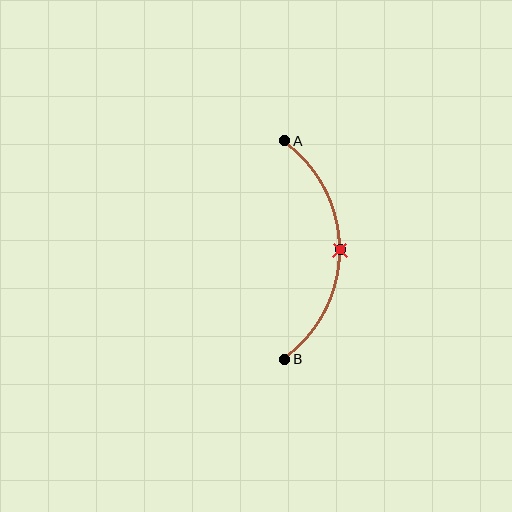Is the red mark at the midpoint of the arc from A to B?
Yes. The red mark lies on the arc at equal arc-length from both A and B — it is the arc midpoint.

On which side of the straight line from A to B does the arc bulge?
The arc bulges to the right of the straight line connecting A and B.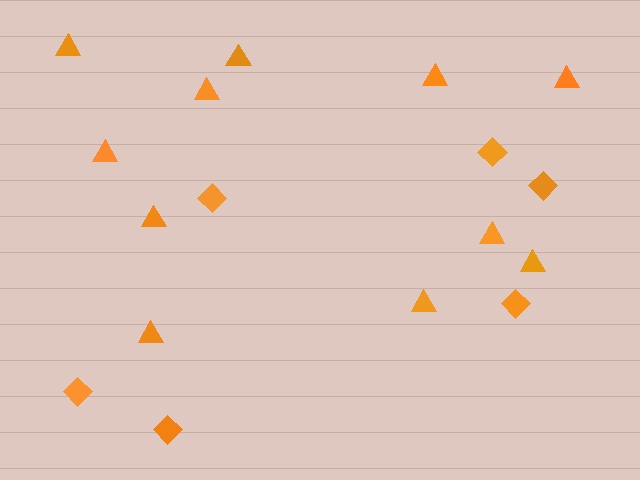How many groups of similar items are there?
There are 2 groups: one group of triangles (11) and one group of diamonds (6).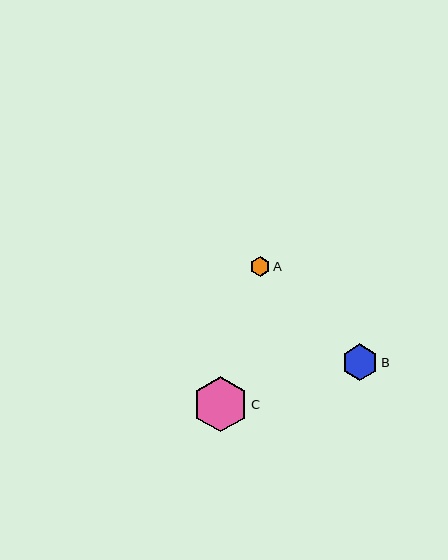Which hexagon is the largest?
Hexagon C is the largest with a size of approximately 56 pixels.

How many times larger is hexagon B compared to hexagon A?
Hexagon B is approximately 1.8 times the size of hexagon A.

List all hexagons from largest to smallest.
From largest to smallest: C, B, A.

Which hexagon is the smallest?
Hexagon A is the smallest with a size of approximately 20 pixels.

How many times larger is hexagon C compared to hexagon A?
Hexagon C is approximately 2.8 times the size of hexagon A.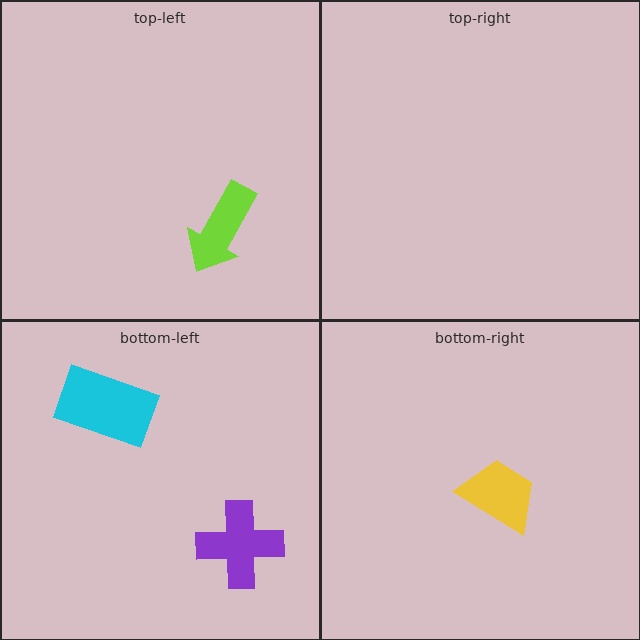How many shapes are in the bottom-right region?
1.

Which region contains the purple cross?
The bottom-left region.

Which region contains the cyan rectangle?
The bottom-left region.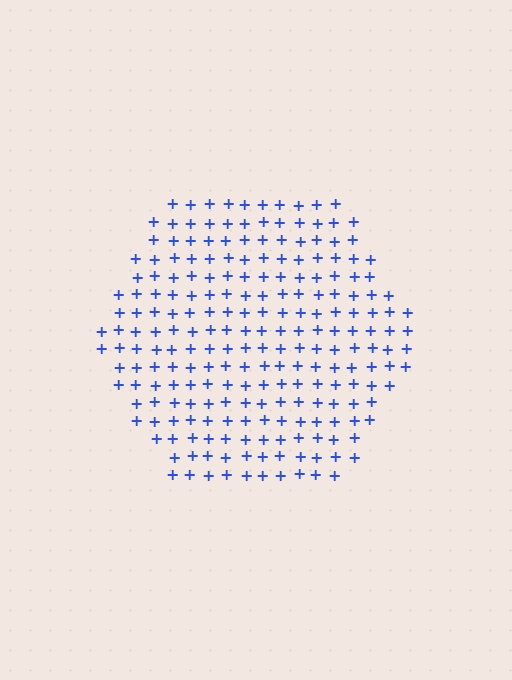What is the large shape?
The large shape is a hexagon.